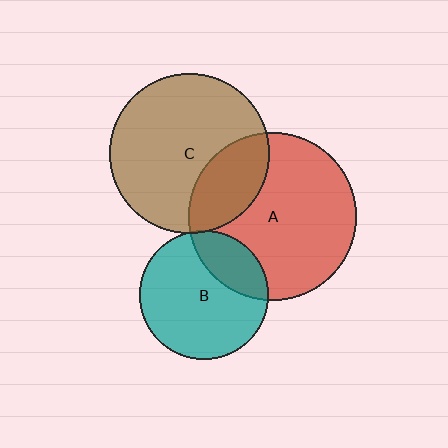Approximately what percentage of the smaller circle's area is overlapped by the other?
Approximately 5%.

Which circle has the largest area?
Circle A (red).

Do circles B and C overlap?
Yes.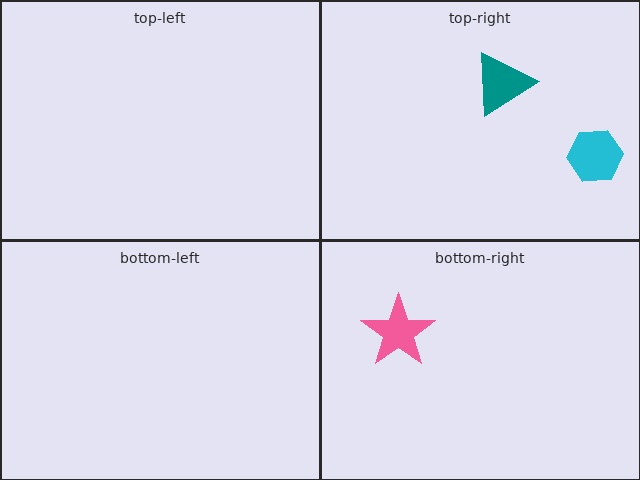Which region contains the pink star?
The bottom-right region.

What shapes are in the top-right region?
The cyan hexagon, the teal triangle.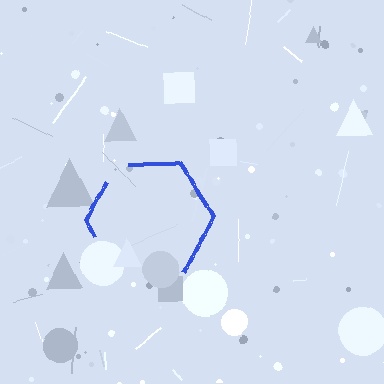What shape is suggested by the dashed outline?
The dashed outline suggests a hexagon.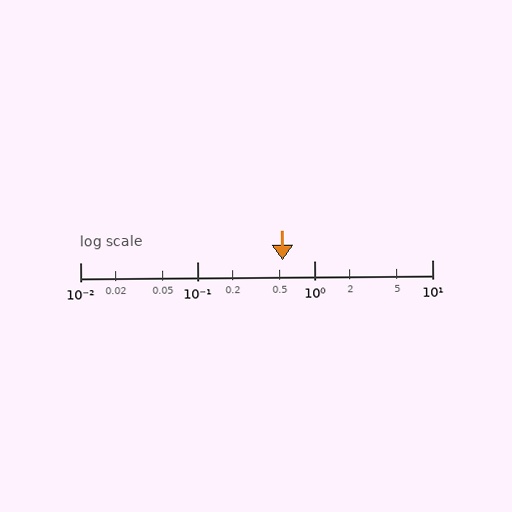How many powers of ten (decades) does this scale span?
The scale spans 3 decades, from 0.01 to 10.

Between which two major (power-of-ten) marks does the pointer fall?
The pointer is between 0.1 and 1.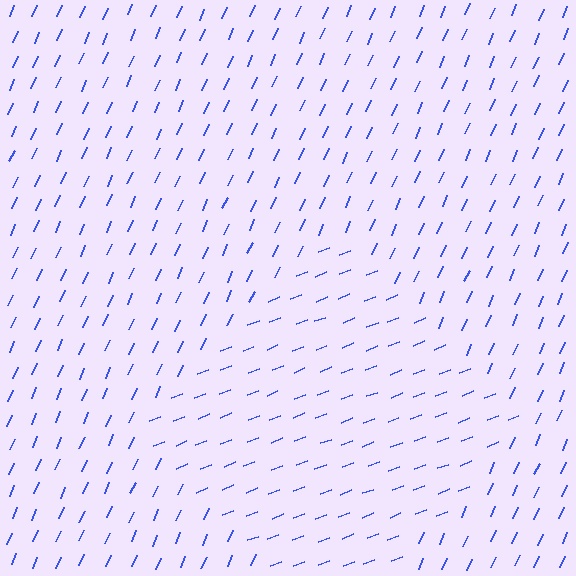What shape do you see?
I see a diamond.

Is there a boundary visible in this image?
Yes, there is a texture boundary formed by a change in line orientation.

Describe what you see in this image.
The image is filled with small blue line segments. A diamond region in the image has lines oriented differently from the surrounding lines, creating a visible texture boundary.